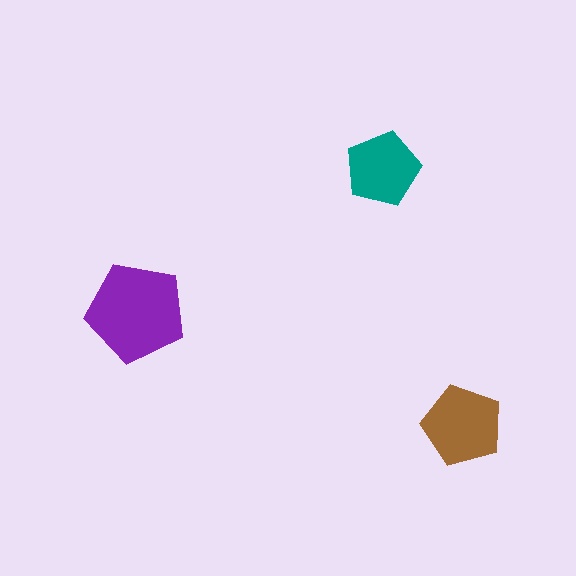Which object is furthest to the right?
The brown pentagon is rightmost.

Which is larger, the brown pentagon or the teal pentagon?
The brown one.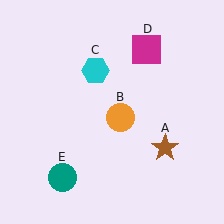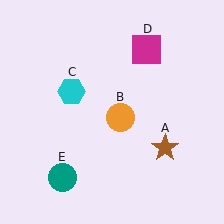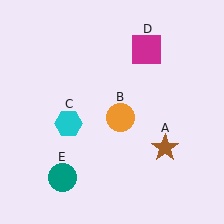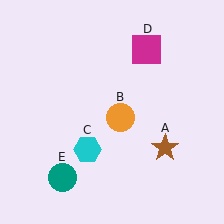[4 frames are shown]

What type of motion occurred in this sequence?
The cyan hexagon (object C) rotated counterclockwise around the center of the scene.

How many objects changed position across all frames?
1 object changed position: cyan hexagon (object C).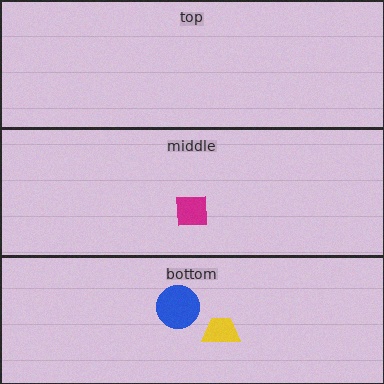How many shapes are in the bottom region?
2.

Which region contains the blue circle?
The bottom region.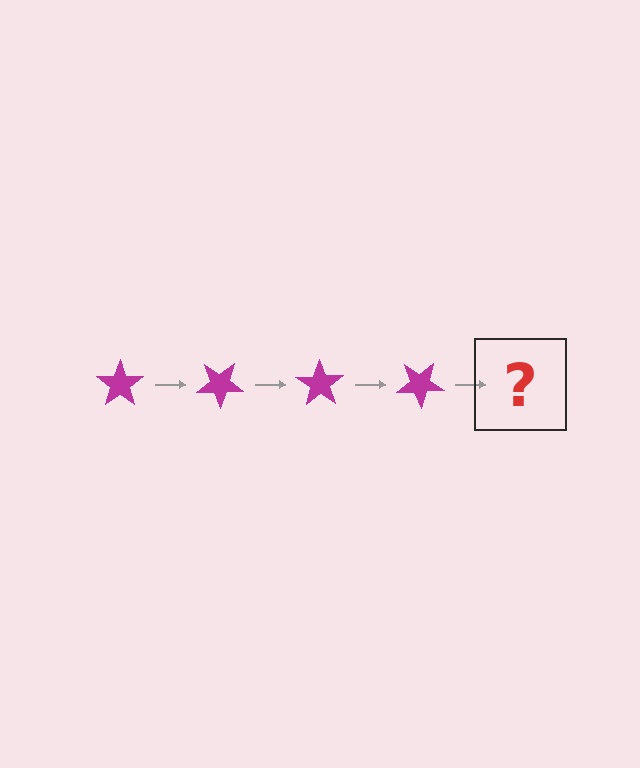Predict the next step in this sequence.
The next step is a magenta star rotated 140 degrees.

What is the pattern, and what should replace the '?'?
The pattern is that the star rotates 35 degrees each step. The '?' should be a magenta star rotated 140 degrees.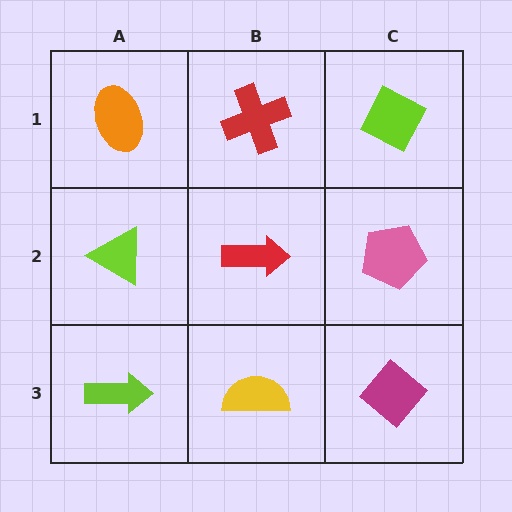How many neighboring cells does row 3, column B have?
3.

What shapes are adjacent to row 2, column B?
A red cross (row 1, column B), a yellow semicircle (row 3, column B), a lime triangle (row 2, column A), a pink pentagon (row 2, column C).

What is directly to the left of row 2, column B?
A lime triangle.